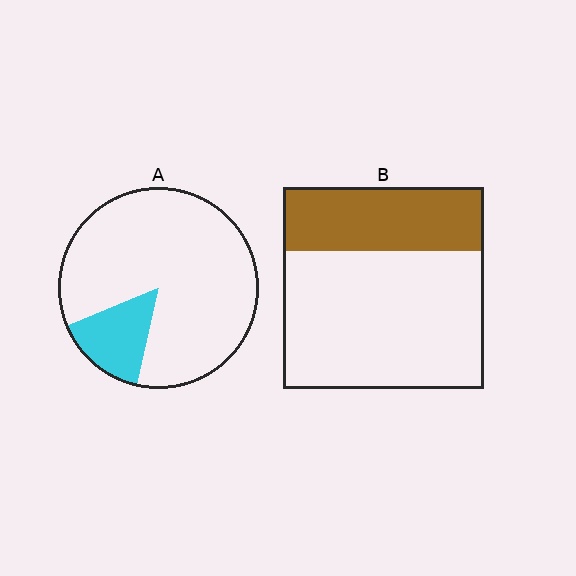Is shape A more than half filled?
No.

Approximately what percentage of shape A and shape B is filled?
A is approximately 15% and B is approximately 30%.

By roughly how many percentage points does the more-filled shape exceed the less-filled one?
By roughly 15 percentage points (B over A).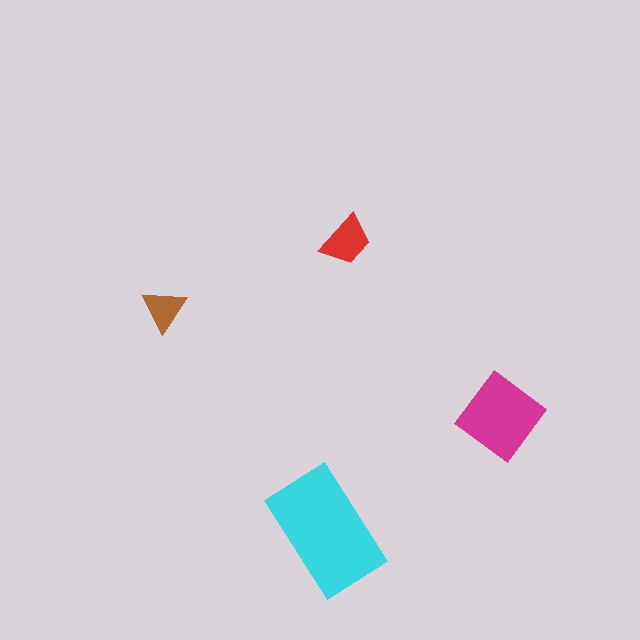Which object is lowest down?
The cyan rectangle is bottommost.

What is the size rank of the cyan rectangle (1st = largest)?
1st.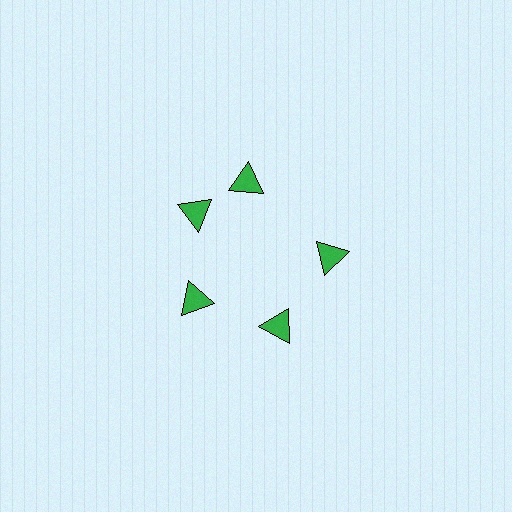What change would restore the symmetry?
The symmetry would be restored by rotating it back into even spacing with its neighbors so that all 5 triangles sit at equal angles and equal distance from the center.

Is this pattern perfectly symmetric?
No. The 5 green triangles are arranged in a ring, but one element near the 1 o'clock position is rotated out of alignment along the ring, breaking the 5-fold rotational symmetry.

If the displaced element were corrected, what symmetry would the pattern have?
It would have 5-fold rotational symmetry — the pattern would map onto itself every 72 degrees.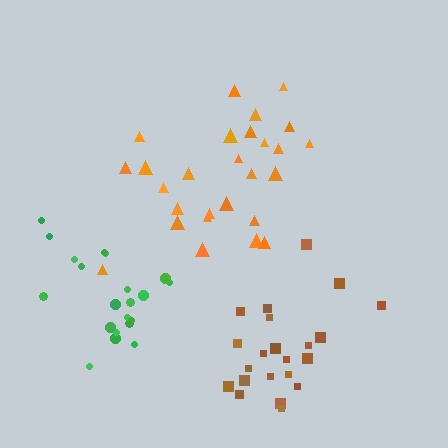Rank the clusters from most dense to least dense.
green, brown, orange.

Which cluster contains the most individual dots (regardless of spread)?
Orange (27).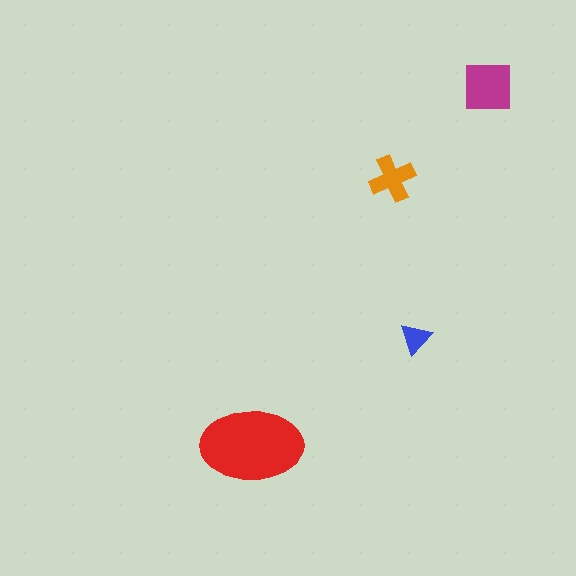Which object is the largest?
The red ellipse.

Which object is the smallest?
The blue triangle.